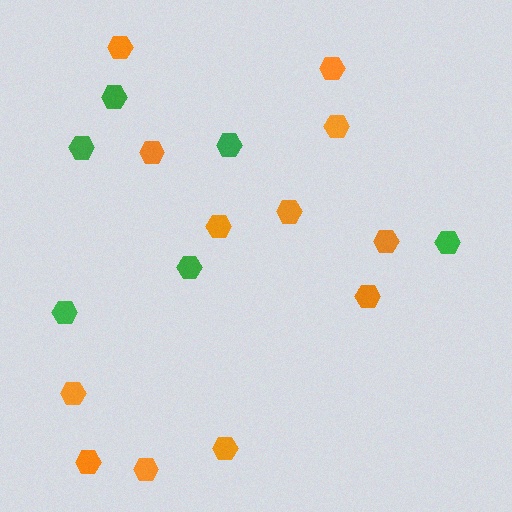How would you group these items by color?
There are 2 groups: one group of orange hexagons (12) and one group of green hexagons (6).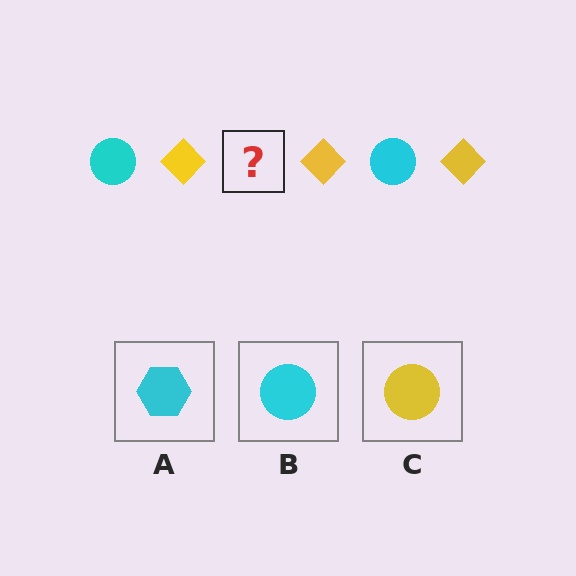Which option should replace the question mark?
Option B.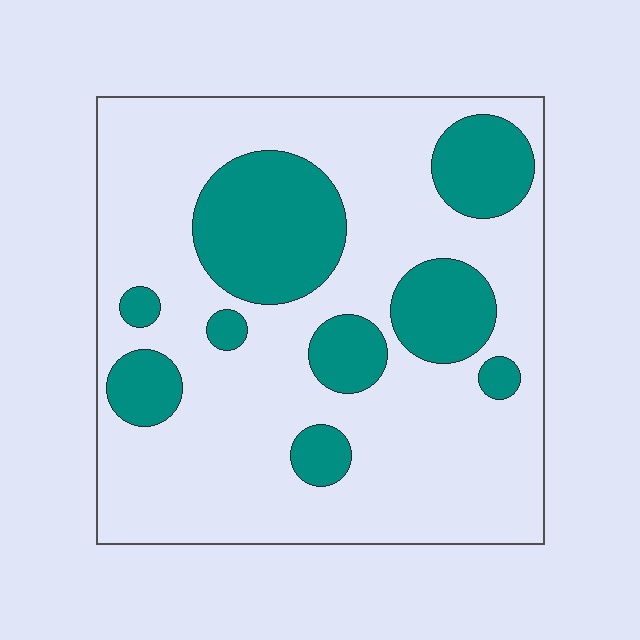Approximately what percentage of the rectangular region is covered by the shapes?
Approximately 25%.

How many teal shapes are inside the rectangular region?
9.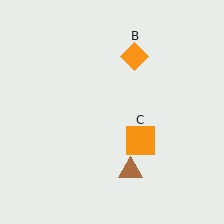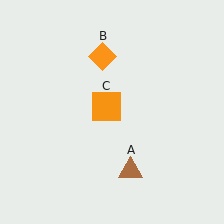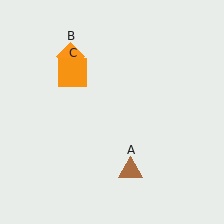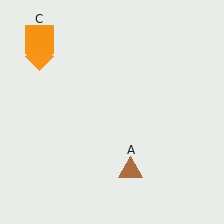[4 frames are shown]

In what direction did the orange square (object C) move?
The orange square (object C) moved up and to the left.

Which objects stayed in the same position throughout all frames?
Brown triangle (object A) remained stationary.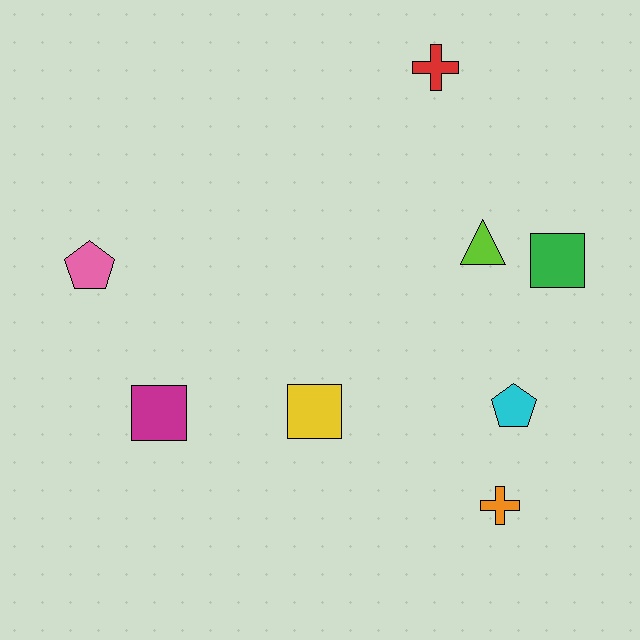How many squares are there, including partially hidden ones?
There are 3 squares.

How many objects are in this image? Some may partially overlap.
There are 8 objects.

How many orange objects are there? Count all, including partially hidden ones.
There is 1 orange object.